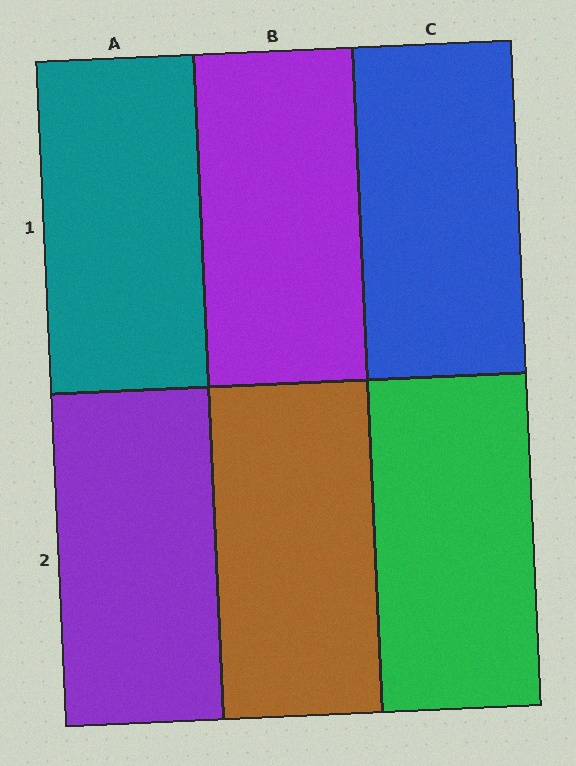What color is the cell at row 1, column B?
Purple.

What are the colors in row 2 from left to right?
Purple, brown, green.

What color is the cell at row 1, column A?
Teal.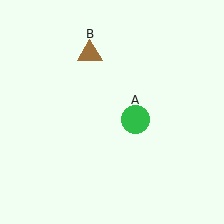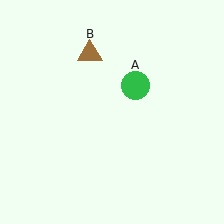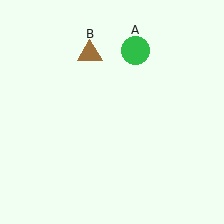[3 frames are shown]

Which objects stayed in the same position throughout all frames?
Brown triangle (object B) remained stationary.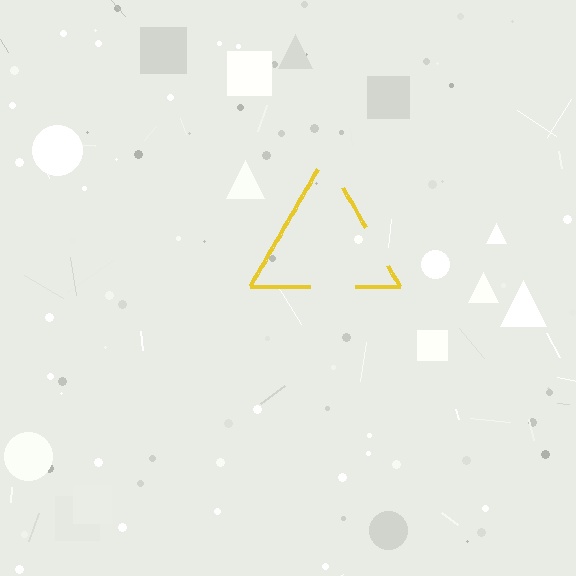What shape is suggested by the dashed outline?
The dashed outline suggests a triangle.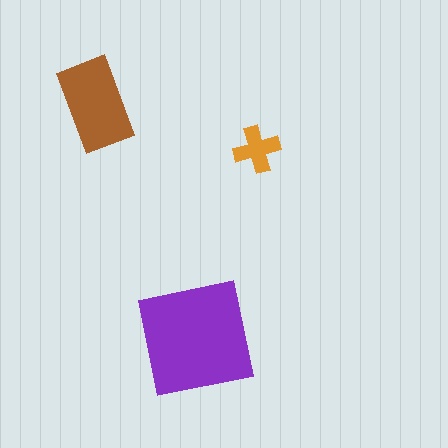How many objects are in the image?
There are 3 objects in the image.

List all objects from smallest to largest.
The orange cross, the brown rectangle, the purple square.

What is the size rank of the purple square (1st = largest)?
1st.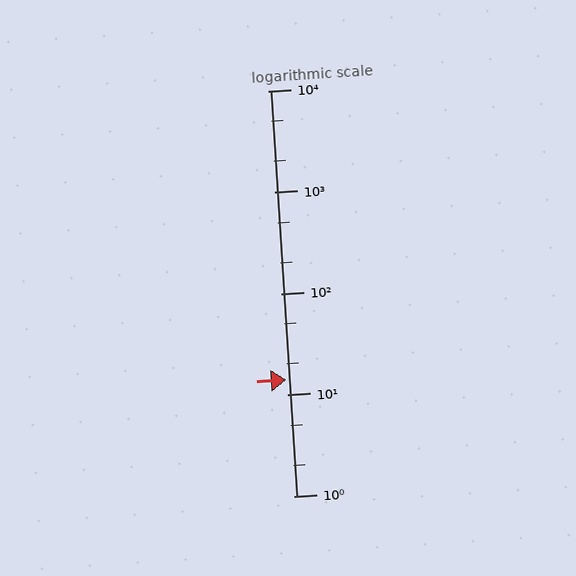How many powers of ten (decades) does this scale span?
The scale spans 4 decades, from 1 to 10000.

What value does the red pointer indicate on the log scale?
The pointer indicates approximately 14.